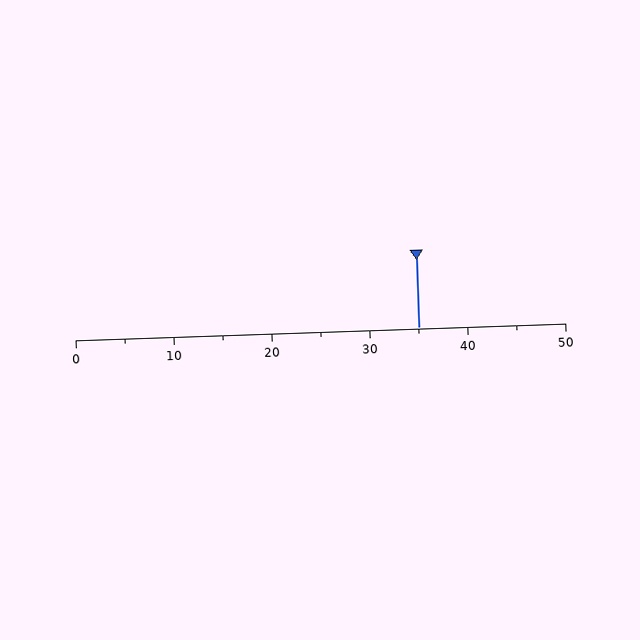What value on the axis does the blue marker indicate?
The marker indicates approximately 35.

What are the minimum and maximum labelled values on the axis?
The axis runs from 0 to 50.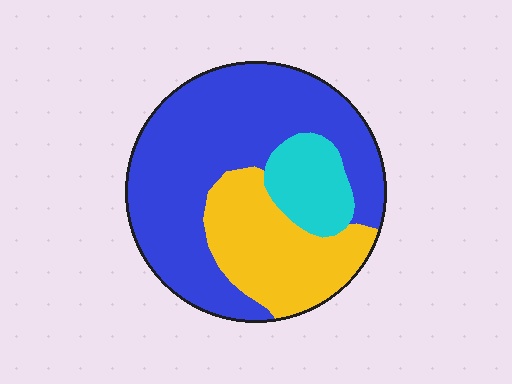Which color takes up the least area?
Cyan, at roughly 15%.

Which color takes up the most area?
Blue, at roughly 60%.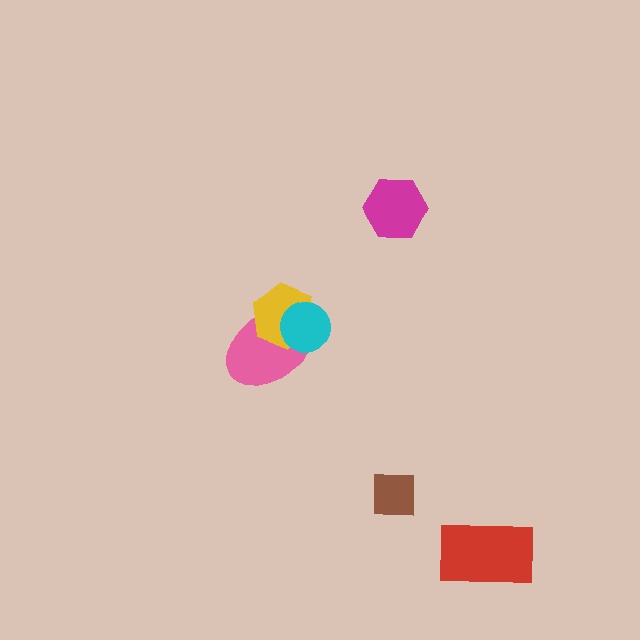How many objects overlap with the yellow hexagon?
2 objects overlap with the yellow hexagon.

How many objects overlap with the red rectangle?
0 objects overlap with the red rectangle.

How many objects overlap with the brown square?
0 objects overlap with the brown square.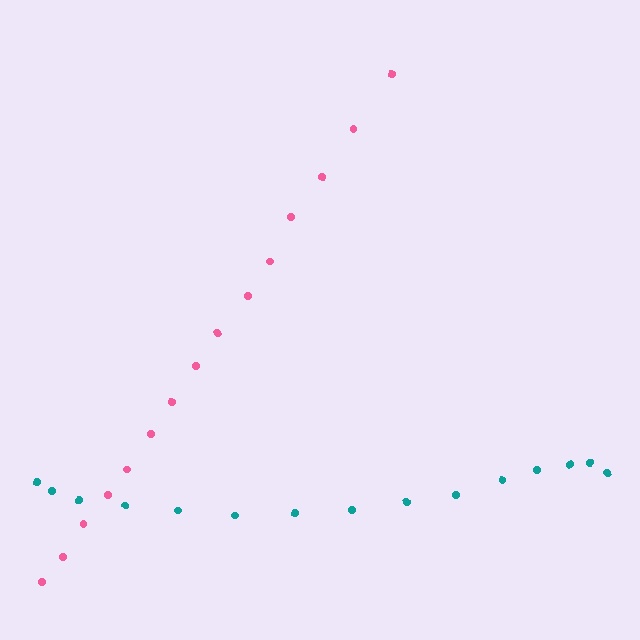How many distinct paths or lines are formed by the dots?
There are 2 distinct paths.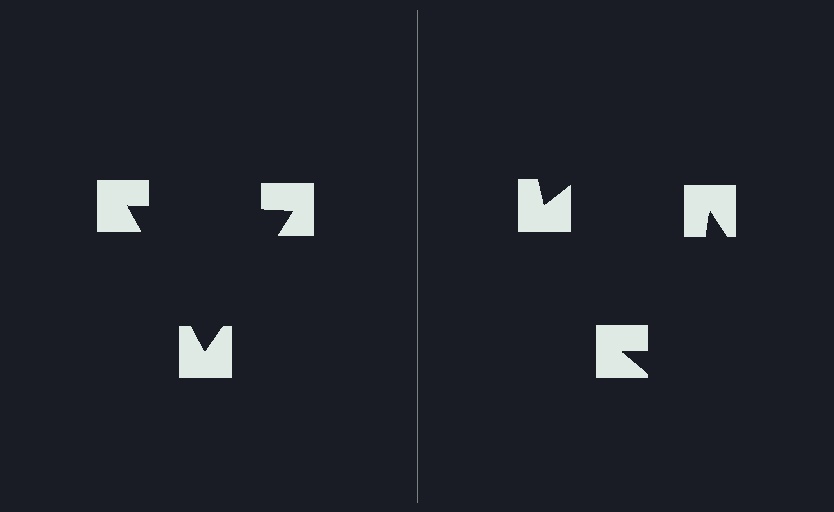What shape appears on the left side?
An illusory triangle.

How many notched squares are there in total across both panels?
6 — 3 on each side.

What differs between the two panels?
The notched squares are positioned identically on both sides; only the wedge orientations differ. On the left they align to a triangle; on the right they are misaligned.